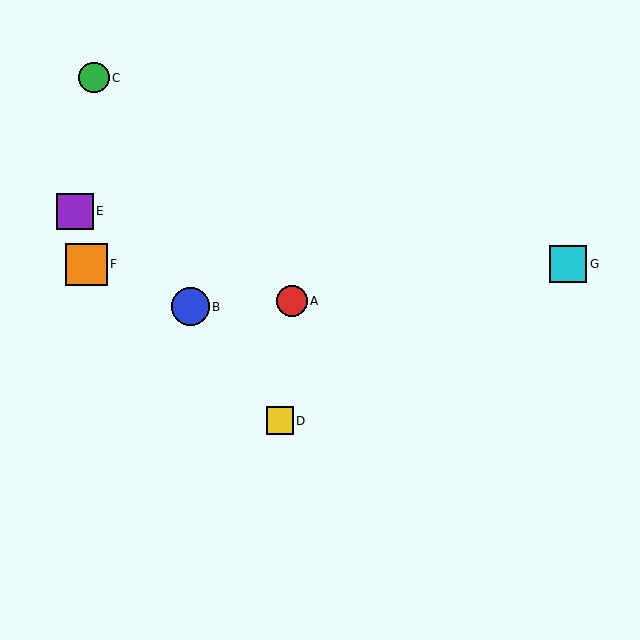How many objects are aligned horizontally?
2 objects (F, G) are aligned horizontally.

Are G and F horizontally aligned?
Yes, both are at y≈264.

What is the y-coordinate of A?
Object A is at y≈301.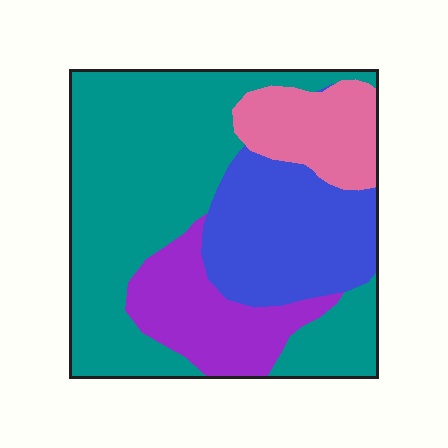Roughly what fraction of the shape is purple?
Purple takes up about one sixth (1/6) of the shape.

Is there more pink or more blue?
Blue.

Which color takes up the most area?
Teal, at roughly 50%.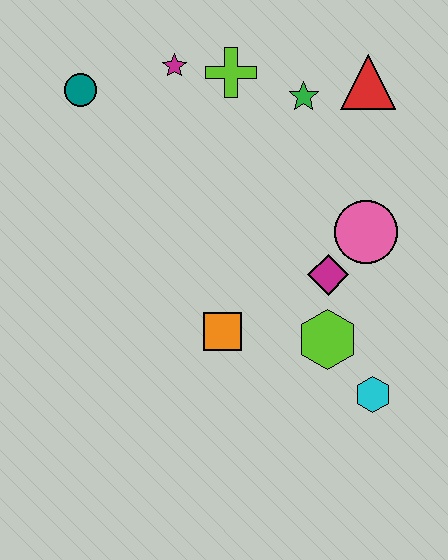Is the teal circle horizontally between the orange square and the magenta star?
No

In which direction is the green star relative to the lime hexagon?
The green star is above the lime hexagon.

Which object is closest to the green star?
The red triangle is closest to the green star.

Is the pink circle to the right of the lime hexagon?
Yes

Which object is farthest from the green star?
The cyan hexagon is farthest from the green star.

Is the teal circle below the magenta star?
Yes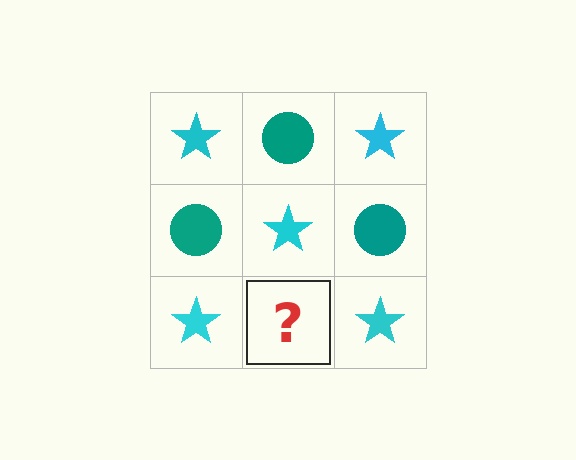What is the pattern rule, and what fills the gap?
The rule is that it alternates cyan star and teal circle in a checkerboard pattern. The gap should be filled with a teal circle.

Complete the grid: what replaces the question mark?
The question mark should be replaced with a teal circle.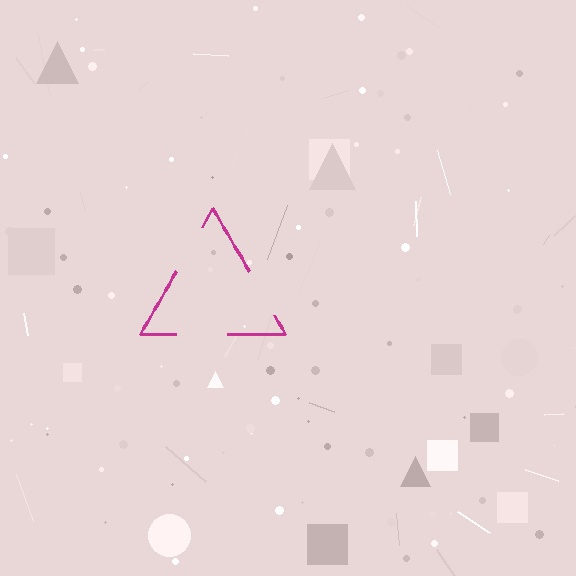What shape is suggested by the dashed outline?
The dashed outline suggests a triangle.